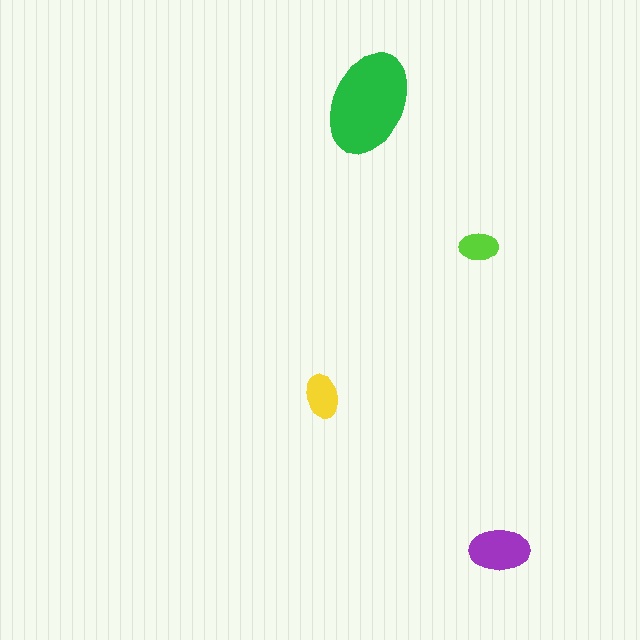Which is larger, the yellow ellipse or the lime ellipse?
The yellow one.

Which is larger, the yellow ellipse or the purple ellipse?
The purple one.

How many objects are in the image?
There are 4 objects in the image.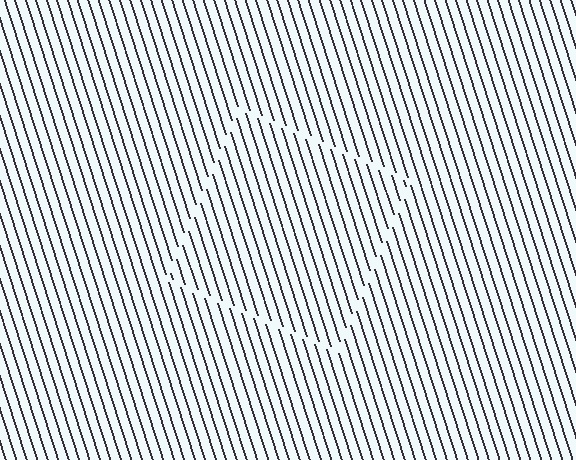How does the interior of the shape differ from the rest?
The interior of the shape contains the same grating, shifted by half a period — the contour is defined by the phase discontinuity where line-ends from the inner and outer gratings abut.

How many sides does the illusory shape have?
4 sides — the line-ends trace a square.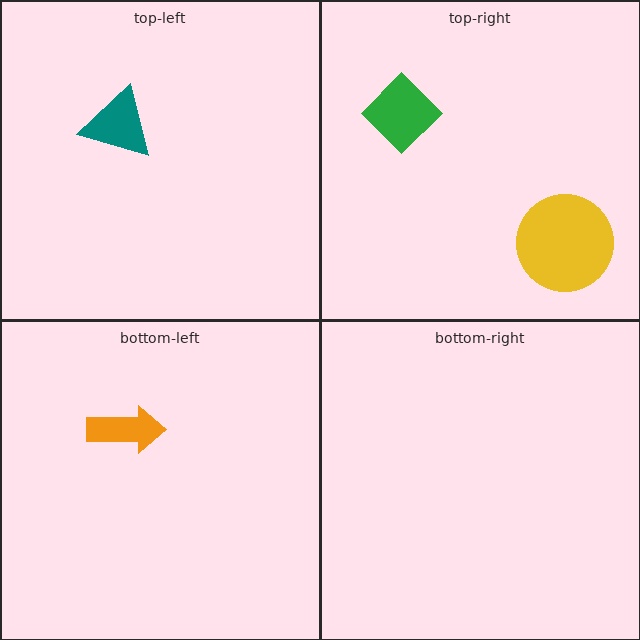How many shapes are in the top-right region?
2.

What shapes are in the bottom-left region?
The orange arrow.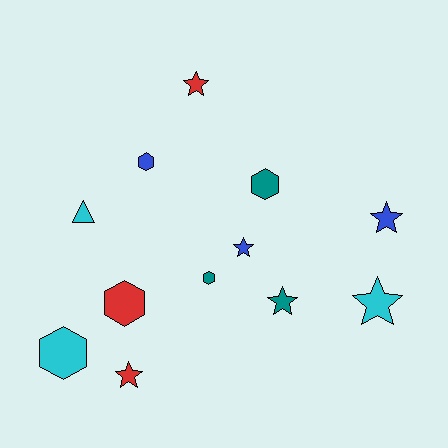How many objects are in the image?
There are 12 objects.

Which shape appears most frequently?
Star, with 6 objects.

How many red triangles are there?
There are no red triangles.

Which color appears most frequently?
Teal, with 3 objects.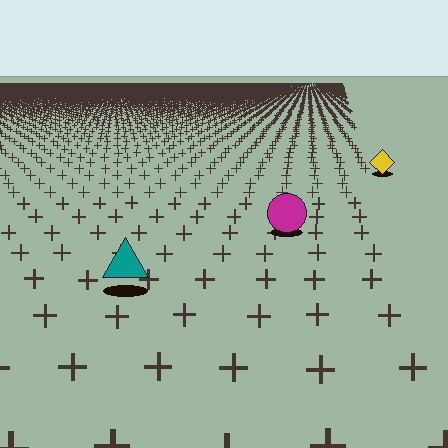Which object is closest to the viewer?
The teal triangle is closest. The texture marks near it are larger and more spread out.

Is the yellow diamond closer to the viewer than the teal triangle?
No. The teal triangle is closer — you can tell from the texture gradient: the ground texture is coarser near it.